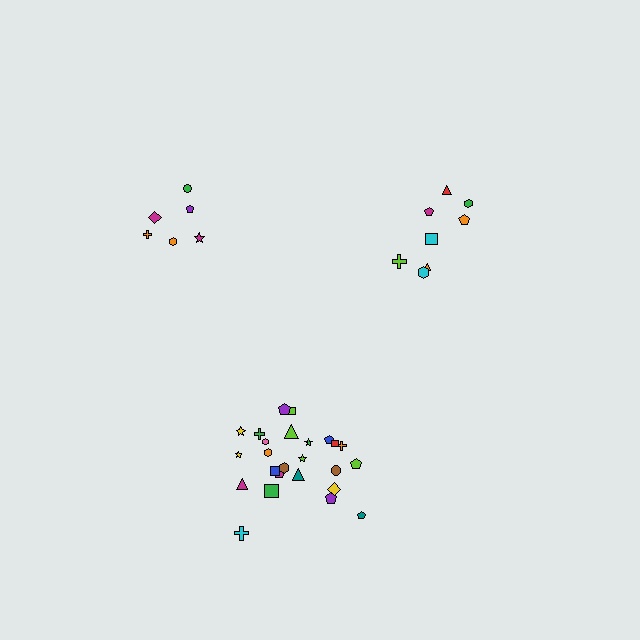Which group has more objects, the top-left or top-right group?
The top-right group.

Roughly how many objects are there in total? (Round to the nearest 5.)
Roughly 40 objects in total.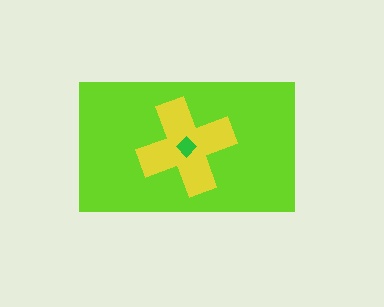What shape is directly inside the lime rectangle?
The yellow cross.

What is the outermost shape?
The lime rectangle.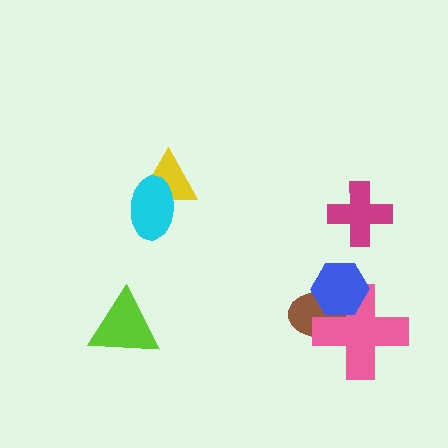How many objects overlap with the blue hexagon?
2 objects overlap with the blue hexagon.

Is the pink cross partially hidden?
Yes, it is partially covered by another shape.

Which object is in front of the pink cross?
The blue hexagon is in front of the pink cross.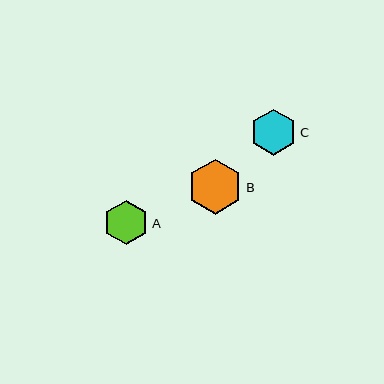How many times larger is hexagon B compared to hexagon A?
Hexagon B is approximately 1.2 times the size of hexagon A.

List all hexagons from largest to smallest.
From largest to smallest: B, C, A.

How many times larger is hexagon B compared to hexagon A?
Hexagon B is approximately 1.2 times the size of hexagon A.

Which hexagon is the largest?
Hexagon B is the largest with a size of approximately 55 pixels.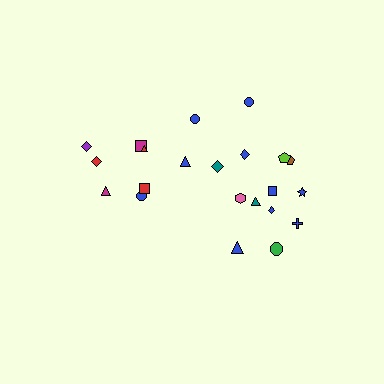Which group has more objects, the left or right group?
The right group.